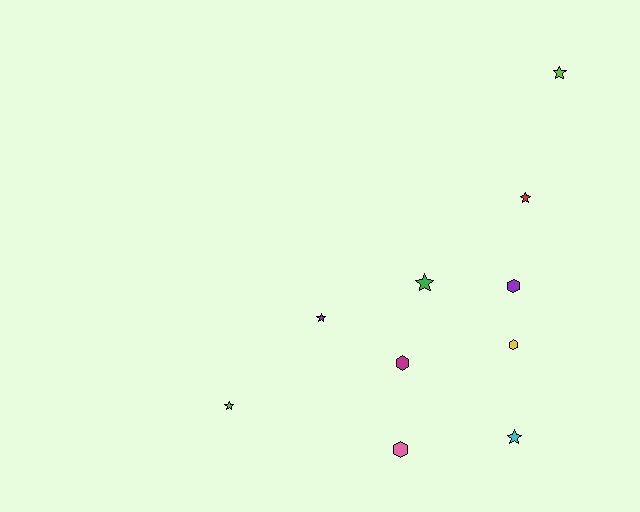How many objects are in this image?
There are 10 objects.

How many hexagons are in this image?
There are 4 hexagons.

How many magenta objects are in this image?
There is 1 magenta object.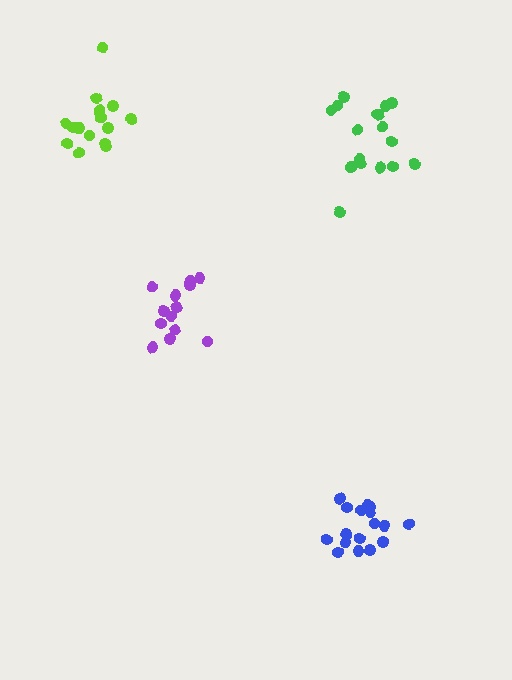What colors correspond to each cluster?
The clusters are colored: green, purple, lime, blue.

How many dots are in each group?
Group 1: 18 dots, Group 2: 13 dots, Group 3: 17 dots, Group 4: 17 dots (65 total).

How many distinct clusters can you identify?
There are 4 distinct clusters.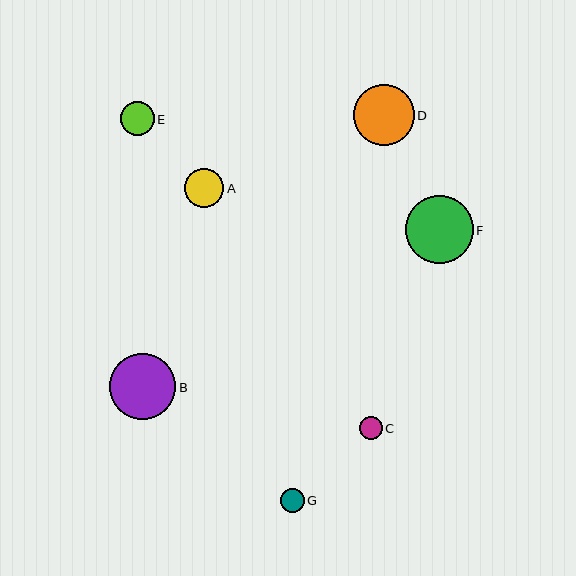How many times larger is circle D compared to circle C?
Circle D is approximately 2.7 times the size of circle C.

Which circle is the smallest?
Circle C is the smallest with a size of approximately 23 pixels.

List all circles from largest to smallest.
From largest to smallest: F, B, D, A, E, G, C.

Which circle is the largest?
Circle F is the largest with a size of approximately 68 pixels.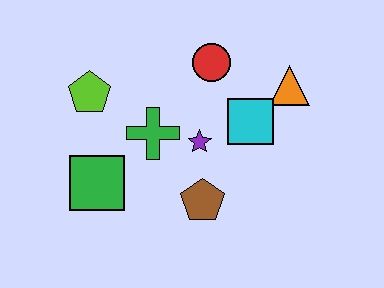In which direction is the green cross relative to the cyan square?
The green cross is to the left of the cyan square.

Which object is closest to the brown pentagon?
The purple star is closest to the brown pentagon.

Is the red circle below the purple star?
No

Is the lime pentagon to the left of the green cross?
Yes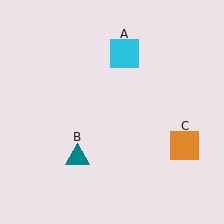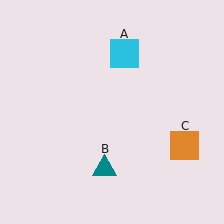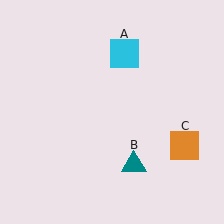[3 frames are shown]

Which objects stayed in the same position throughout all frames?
Cyan square (object A) and orange square (object C) remained stationary.